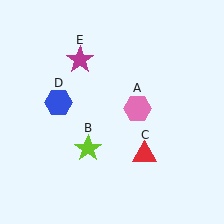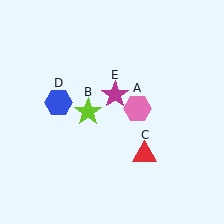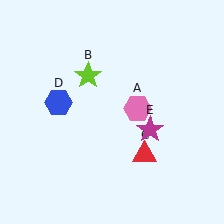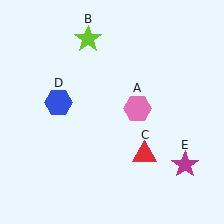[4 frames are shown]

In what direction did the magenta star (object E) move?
The magenta star (object E) moved down and to the right.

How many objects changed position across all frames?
2 objects changed position: lime star (object B), magenta star (object E).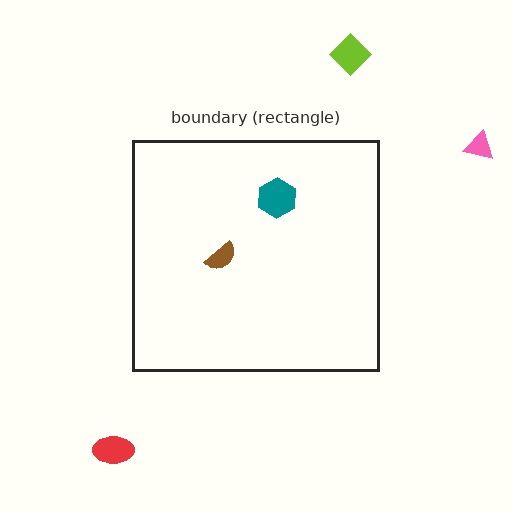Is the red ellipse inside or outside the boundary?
Outside.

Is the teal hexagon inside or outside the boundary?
Inside.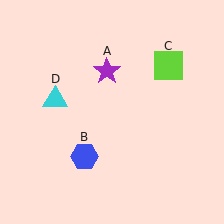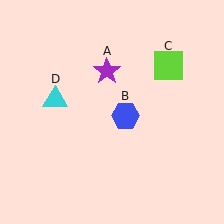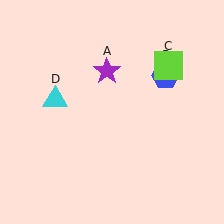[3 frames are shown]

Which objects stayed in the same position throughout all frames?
Purple star (object A) and lime square (object C) and cyan triangle (object D) remained stationary.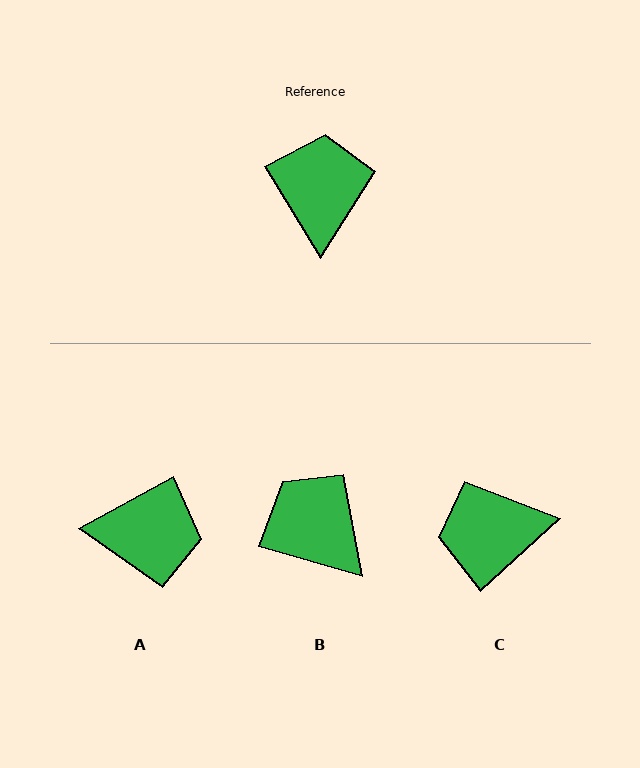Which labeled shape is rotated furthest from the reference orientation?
C, about 101 degrees away.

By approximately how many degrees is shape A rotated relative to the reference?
Approximately 93 degrees clockwise.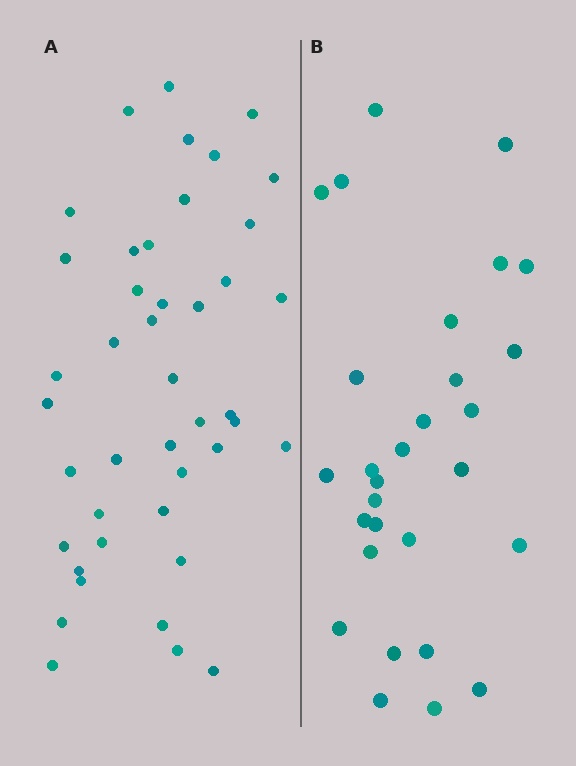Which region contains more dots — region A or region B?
Region A (the left region) has more dots.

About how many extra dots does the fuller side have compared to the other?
Region A has approximately 15 more dots than region B.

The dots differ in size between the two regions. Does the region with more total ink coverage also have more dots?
No. Region B has more total ink coverage because its dots are larger, but region A actually contains more individual dots. Total area can be misleading — the number of items is what matters here.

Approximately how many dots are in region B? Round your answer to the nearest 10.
About 30 dots. (The exact count is 29, which rounds to 30.)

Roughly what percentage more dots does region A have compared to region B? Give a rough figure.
About 50% more.